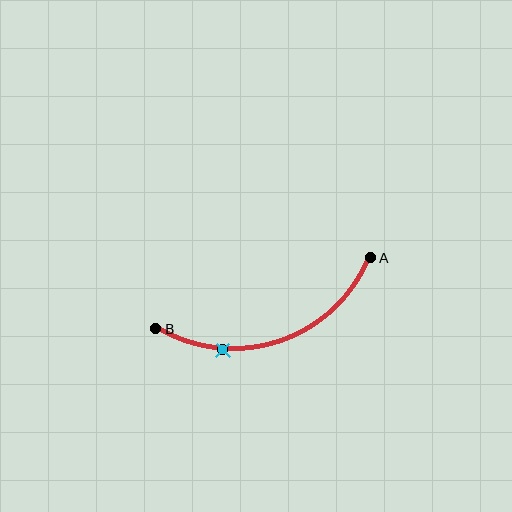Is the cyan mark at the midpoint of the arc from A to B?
No. The cyan mark lies on the arc but is closer to endpoint B. The arc midpoint would be at the point on the curve equidistant along the arc from both A and B.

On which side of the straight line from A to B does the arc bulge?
The arc bulges below the straight line connecting A and B.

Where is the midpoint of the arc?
The arc midpoint is the point on the curve farthest from the straight line joining A and B. It sits below that line.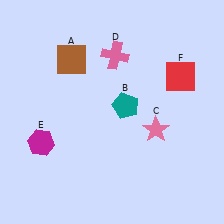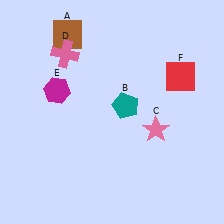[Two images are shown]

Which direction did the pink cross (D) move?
The pink cross (D) moved left.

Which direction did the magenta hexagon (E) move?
The magenta hexagon (E) moved up.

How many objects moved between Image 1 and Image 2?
3 objects moved between the two images.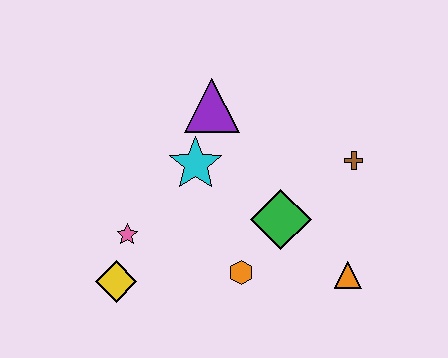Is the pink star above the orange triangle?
Yes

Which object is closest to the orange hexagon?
The green diamond is closest to the orange hexagon.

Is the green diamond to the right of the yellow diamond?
Yes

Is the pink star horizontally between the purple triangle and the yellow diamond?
Yes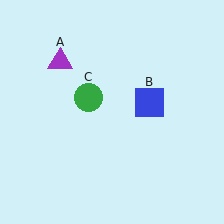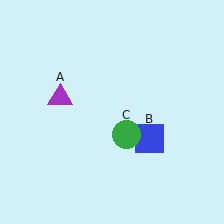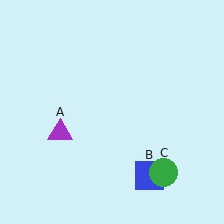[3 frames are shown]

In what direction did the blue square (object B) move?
The blue square (object B) moved down.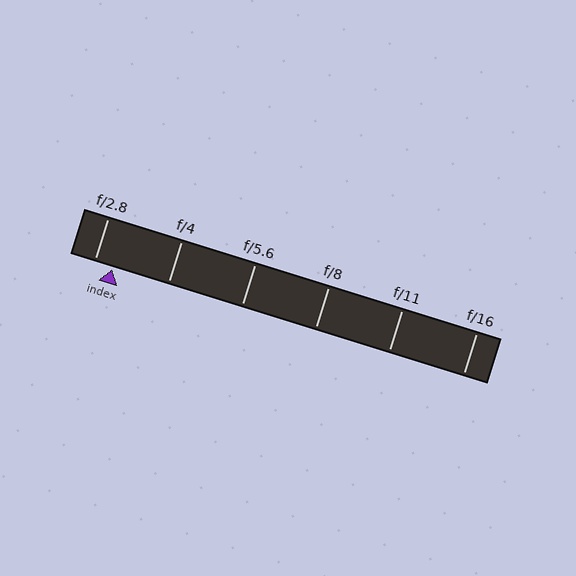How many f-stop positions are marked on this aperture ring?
There are 6 f-stop positions marked.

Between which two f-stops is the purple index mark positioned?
The index mark is between f/2.8 and f/4.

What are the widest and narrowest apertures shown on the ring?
The widest aperture shown is f/2.8 and the narrowest is f/16.